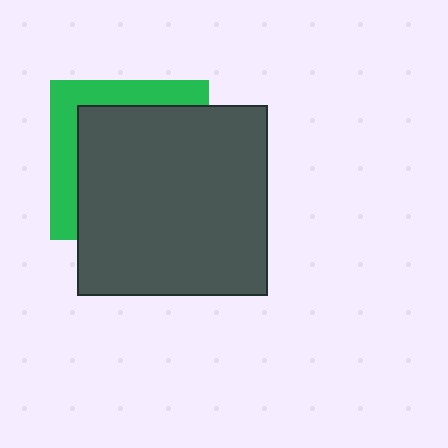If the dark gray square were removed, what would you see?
You would see the complete green square.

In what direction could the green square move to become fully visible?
The green square could move toward the upper-left. That would shift it out from behind the dark gray square entirely.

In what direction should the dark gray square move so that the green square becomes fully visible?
The dark gray square should move toward the lower-right. That is the shortest direction to clear the overlap and leave the green square fully visible.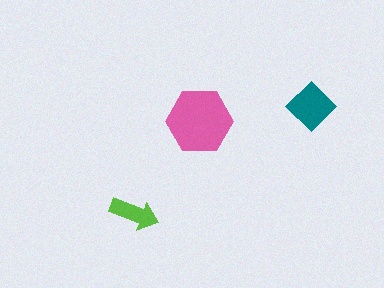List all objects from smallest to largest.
The lime arrow, the teal diamond, the pink hexagon.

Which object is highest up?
The teal diamond is topmost.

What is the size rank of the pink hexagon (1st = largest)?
1st.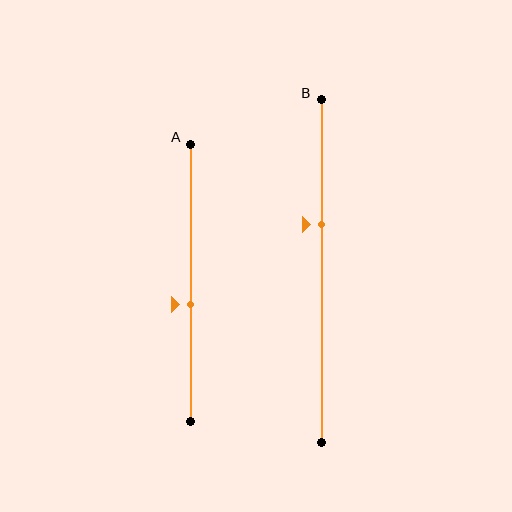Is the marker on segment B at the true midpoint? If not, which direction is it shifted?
No, the marker on segment B is shifted upward by about 14% of the segment length.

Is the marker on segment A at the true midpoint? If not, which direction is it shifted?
No, the marker on segment A is shifted downward by about 8% of the segment length.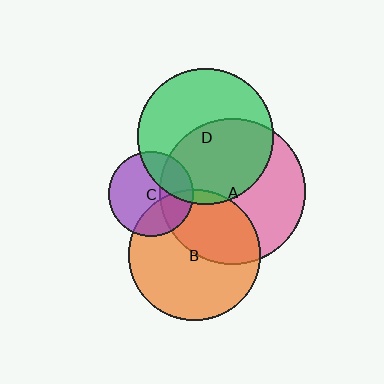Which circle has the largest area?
Circle A (pink).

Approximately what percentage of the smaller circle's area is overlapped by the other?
Approximately 30%.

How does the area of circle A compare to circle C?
Approximately 3.0 times.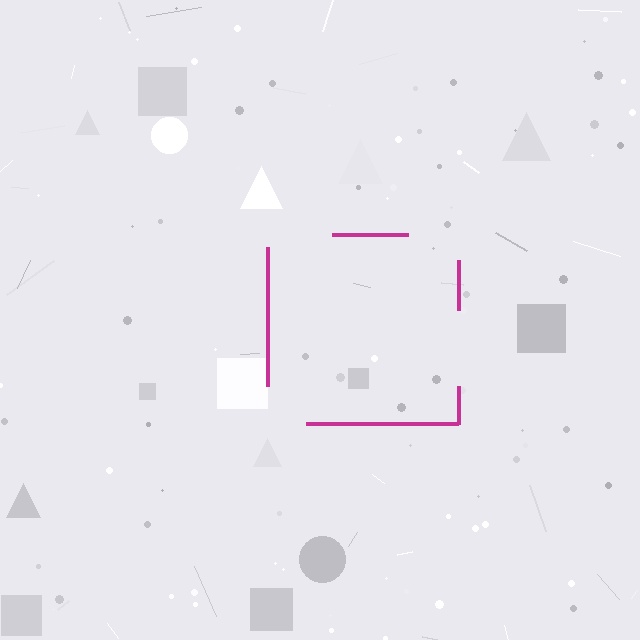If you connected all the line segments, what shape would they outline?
They would outline a square.